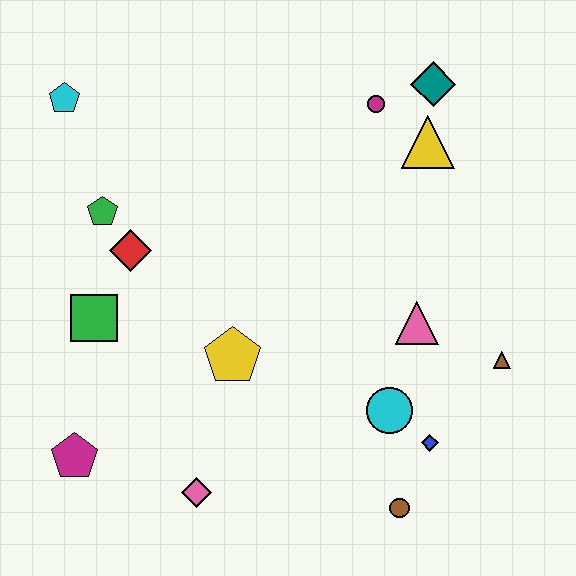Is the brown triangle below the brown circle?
No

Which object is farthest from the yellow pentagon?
The teal diamond is farthest from the yellow pentagon.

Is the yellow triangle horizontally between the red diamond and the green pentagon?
No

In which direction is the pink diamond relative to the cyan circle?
The pink diamond is to the left of the cyan circle.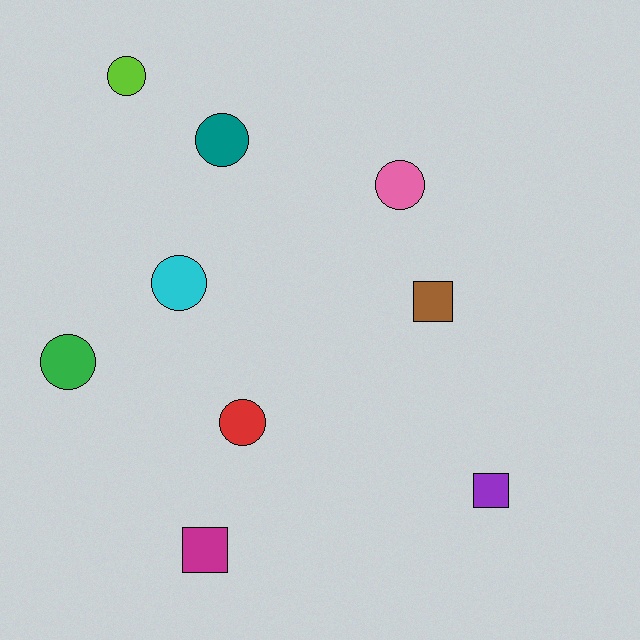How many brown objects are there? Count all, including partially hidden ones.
There is 1 brown object.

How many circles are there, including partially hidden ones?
There are 6 circles.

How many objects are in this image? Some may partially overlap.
There are 9 objects.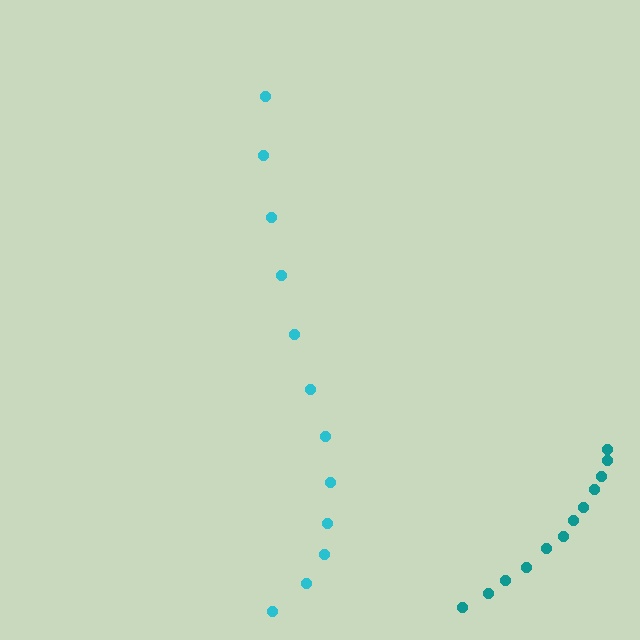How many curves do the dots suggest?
There are 2 distinct paths.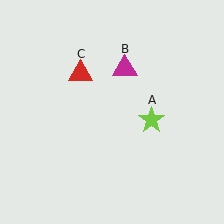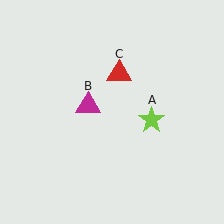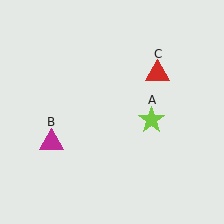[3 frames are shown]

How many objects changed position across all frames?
2 objects changed position: magenta triangle (object B), red triangle (object C).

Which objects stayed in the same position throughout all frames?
Lime star (object A) remained stationary.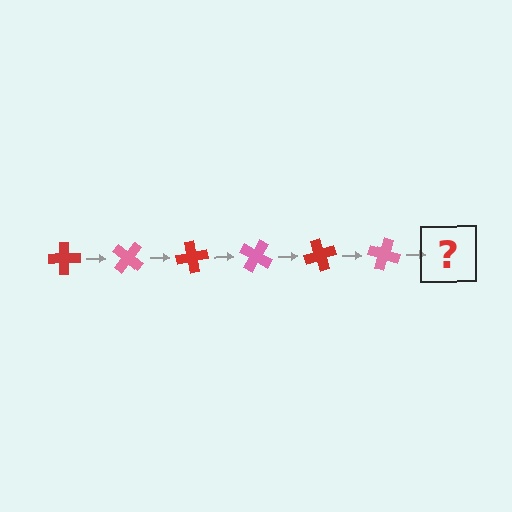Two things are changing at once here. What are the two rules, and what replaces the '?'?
The two rules are that it rotates 40 degrees each step and the color cycles through red and pink. The '?' should be a red cross, rotated 240 degrees from the start.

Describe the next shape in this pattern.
It should be a red cross, rotated 240 degrees from the start.